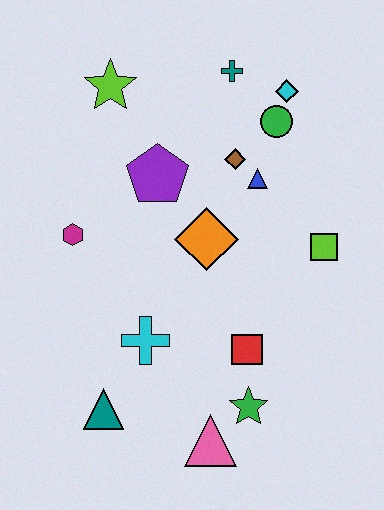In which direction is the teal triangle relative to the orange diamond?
The teal triangle is below the orange diamond.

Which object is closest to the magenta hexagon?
The purple pentagon is closest to the magenta hexagon.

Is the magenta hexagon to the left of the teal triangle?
Yes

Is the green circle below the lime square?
No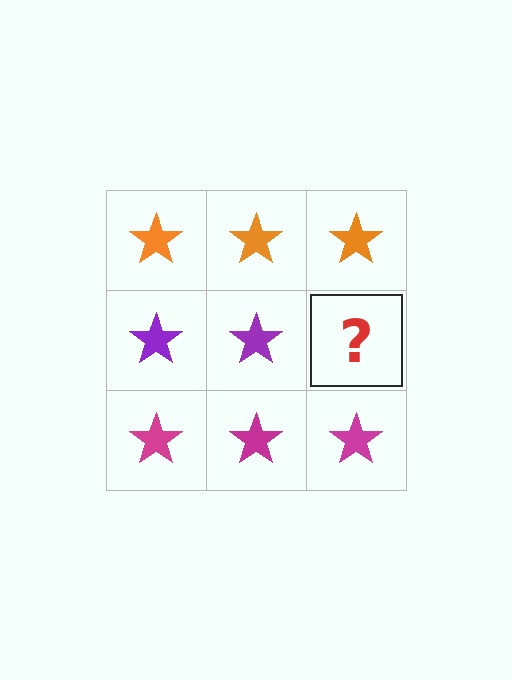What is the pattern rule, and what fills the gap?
The rule is that each row has a consistent color. The gap should be filled with a purple star.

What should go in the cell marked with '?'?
The missing cell should contain a purple star.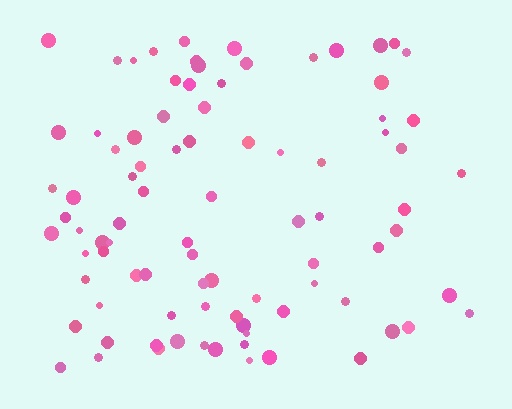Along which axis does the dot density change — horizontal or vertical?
Horizontal.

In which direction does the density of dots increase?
From right to left, with the left side densest.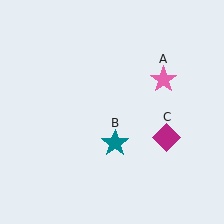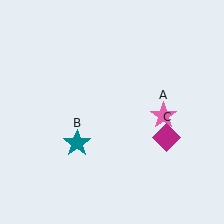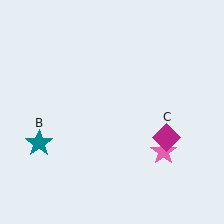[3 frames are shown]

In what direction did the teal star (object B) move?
The teal star (object B) moved left.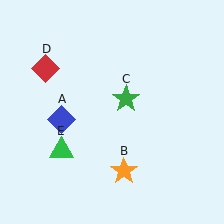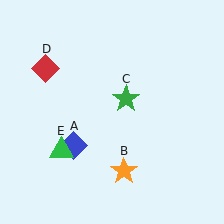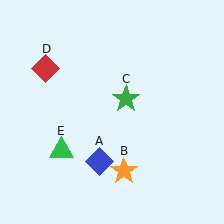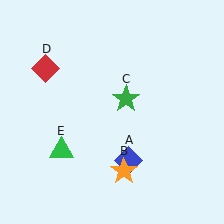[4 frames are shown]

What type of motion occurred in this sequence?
The blue diamond (object A) rotated counterclockwise around the center of the scene.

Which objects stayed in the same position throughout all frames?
Orange star (object B) and green star (object C) and red diamond (object D) and green triangle (object E) remained stationary.